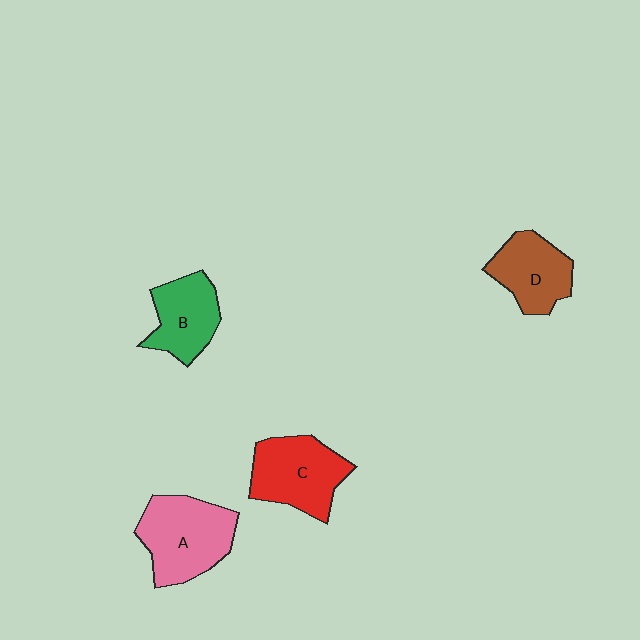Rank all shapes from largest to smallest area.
From largest to smallest: A (pink), C (red), D (brown), B (green).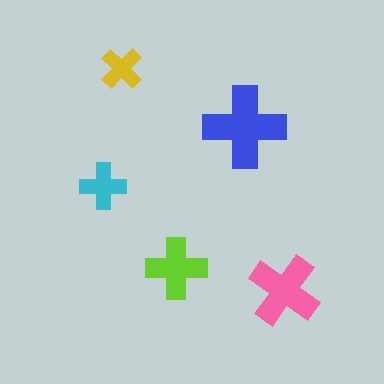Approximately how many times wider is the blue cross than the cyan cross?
About 2 times wider.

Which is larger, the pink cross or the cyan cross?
The pink one.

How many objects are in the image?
There are 5 objects in the image.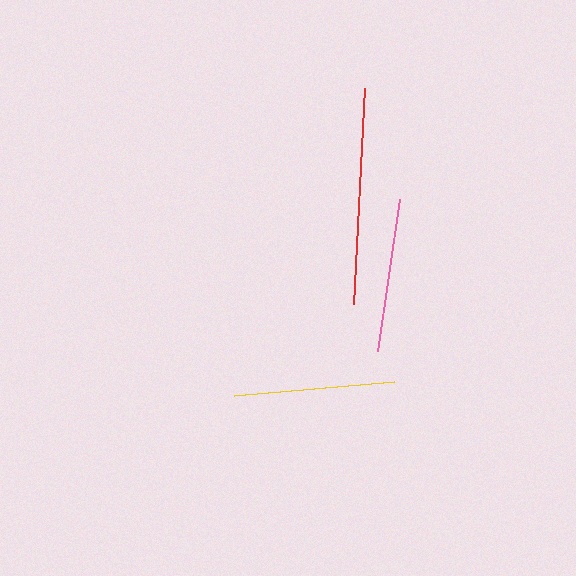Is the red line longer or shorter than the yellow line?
The red line is longer than the yellow line.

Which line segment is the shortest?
The pink line is the shortest at approximately 154 pixels.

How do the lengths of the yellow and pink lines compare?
The yellow and pink lines are approximately the same length.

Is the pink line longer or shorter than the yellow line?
The yellow line is longer than the pink line.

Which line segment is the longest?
The red line is the longest at approximately 216 pixels.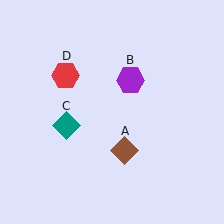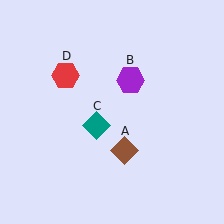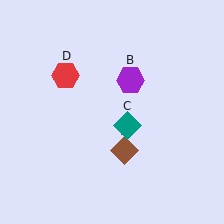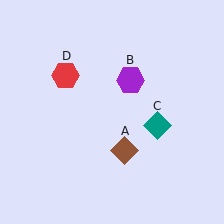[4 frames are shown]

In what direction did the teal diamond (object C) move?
The teal diamond (object C) moved right.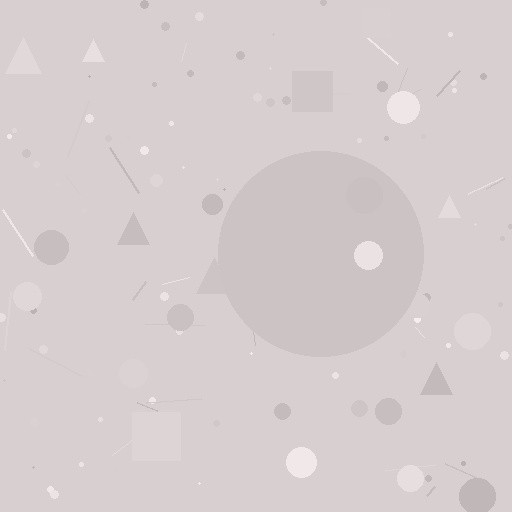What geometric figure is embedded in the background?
A circle is embedded in the background.